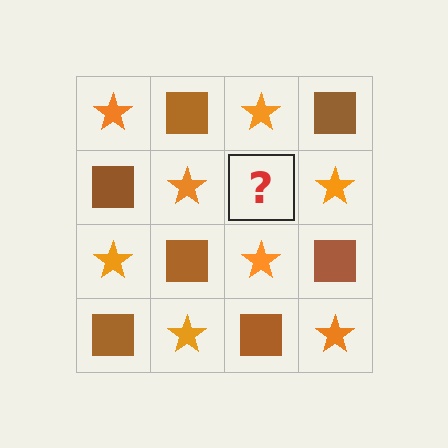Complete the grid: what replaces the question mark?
The question mark should be replaced with a brown square.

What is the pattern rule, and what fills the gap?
The rule is that it alternates orange star and brown square in a checkerboard pattern. The gap should be filled with a brown square.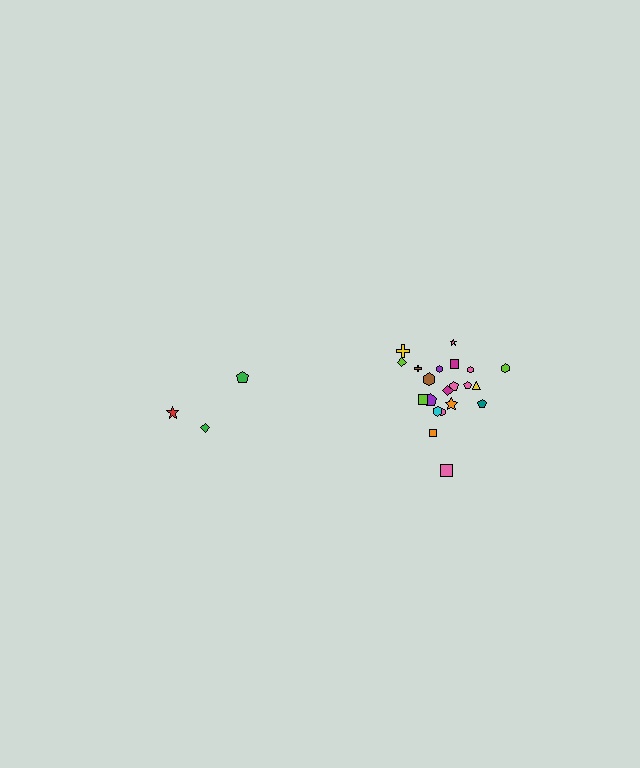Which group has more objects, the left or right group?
The right group.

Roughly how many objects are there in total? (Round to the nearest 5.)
Roughly 25 objects in total.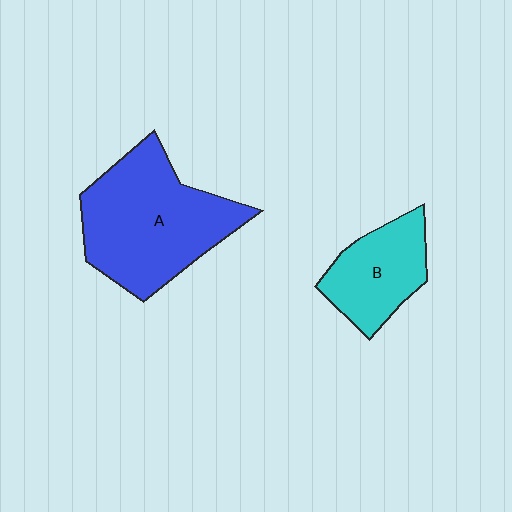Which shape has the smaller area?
Shape B (cyan).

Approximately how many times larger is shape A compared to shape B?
Approximately 1.9 times.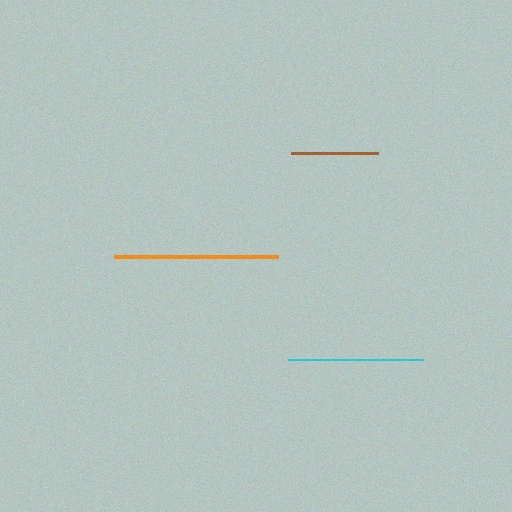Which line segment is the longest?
The orange line is the longest at approximately 164 pixels.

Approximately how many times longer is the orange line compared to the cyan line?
The orange line is approximately 1.2 times the length of the cyan line.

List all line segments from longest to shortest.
From longest to shortest: orange, cyan, brown.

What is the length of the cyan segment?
The cyan segment is approximately 134 pixels long.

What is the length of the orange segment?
The orange segment is approximately 164 pixels long.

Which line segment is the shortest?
The brown line is the shortest at approximately 87 pixels.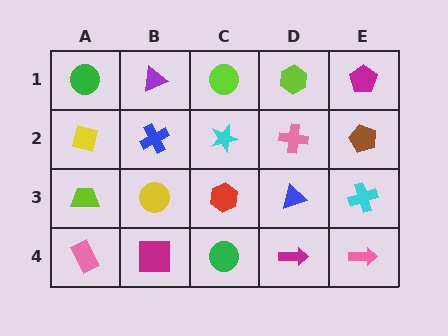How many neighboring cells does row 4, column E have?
2.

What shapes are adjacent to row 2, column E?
A magenta pentagon (row 1, column E), a cyan cross (row 3, column E), a pink cross (row 2, column D).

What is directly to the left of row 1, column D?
A lime circle.